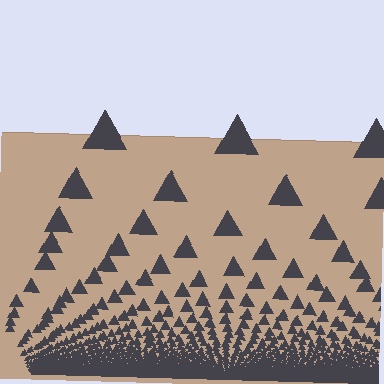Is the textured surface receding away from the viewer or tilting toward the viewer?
The surface appears to tilt toward the viewer. Texture elements get larger and sparser toward the top.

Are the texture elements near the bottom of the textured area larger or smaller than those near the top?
Smaller. The gradient is inverted — elements near the bottom are smaller and denser.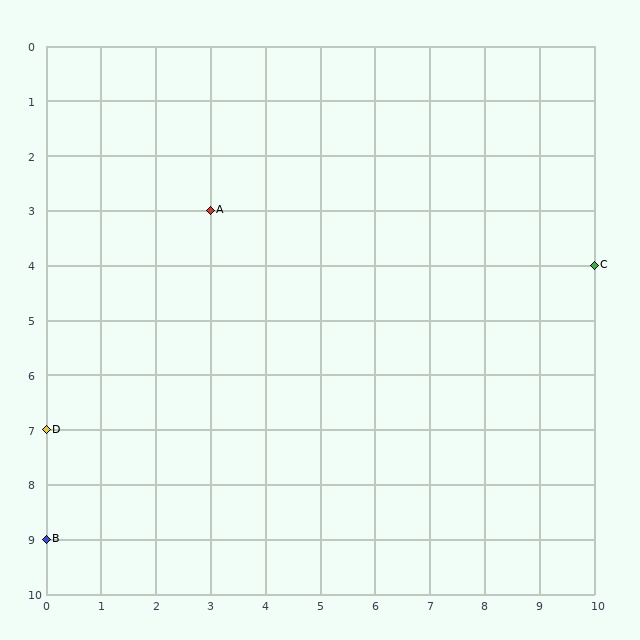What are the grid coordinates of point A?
Point A is at grid coordinates (3, 3).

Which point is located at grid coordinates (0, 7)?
Point D is at (0, 7).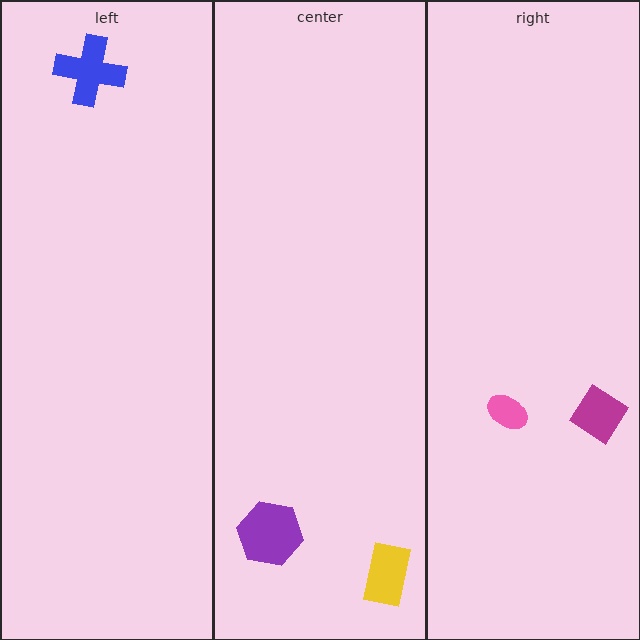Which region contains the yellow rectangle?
The center region.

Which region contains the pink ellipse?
The right region.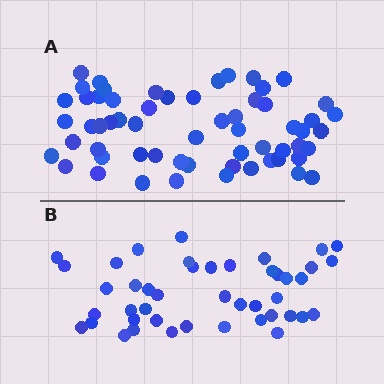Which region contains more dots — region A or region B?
Region A (the top region) has more dots.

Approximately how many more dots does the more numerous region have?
Region A has approximately 15 more dots than region B.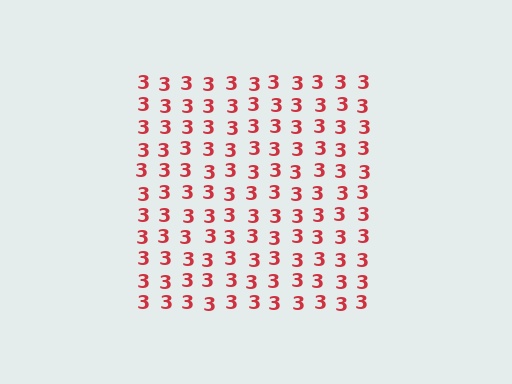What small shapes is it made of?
It is made of small digit 3's.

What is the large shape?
The large shape is a square.